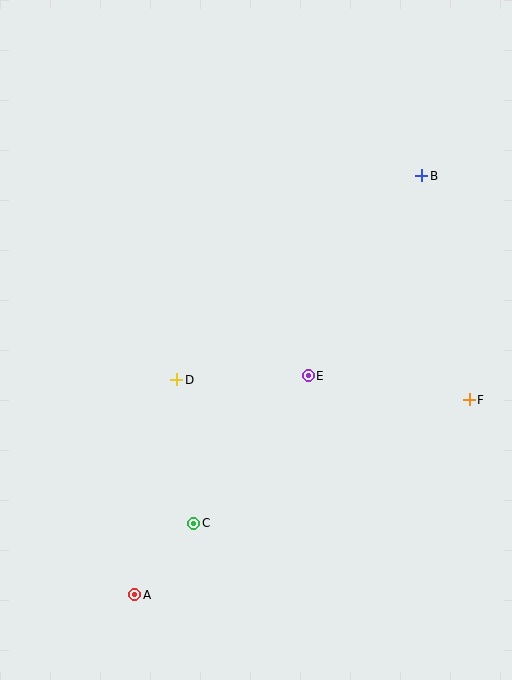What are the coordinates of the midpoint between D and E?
The midpoint between D and E is at (243, 378).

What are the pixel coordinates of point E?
Point E is at (308, 376).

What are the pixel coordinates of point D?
Point D is at (177, 380).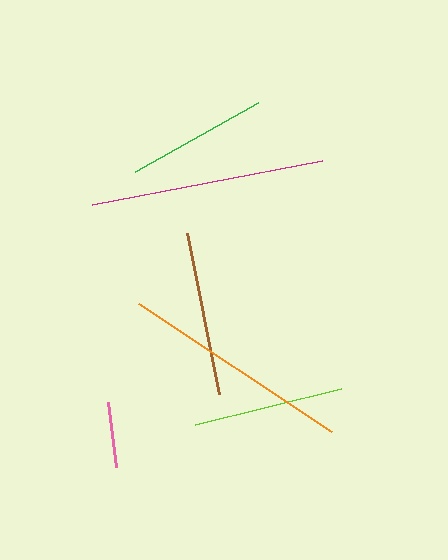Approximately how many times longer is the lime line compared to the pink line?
The lime line is approximately 2.3 times the length of the pink line.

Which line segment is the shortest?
The pink line is the shortest at approximately 66 pixels.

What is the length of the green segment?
The green segment is approximately 141 pixels long.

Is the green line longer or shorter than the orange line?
The orange line is longer than the green line.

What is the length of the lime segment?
The lime segment is approximately 150 pixels long.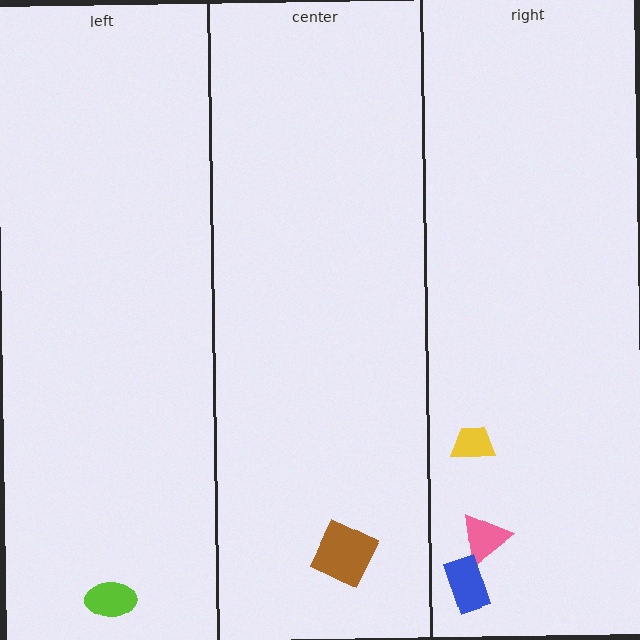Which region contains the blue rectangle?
The right region.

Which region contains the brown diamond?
The center region.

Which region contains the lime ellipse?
The left region.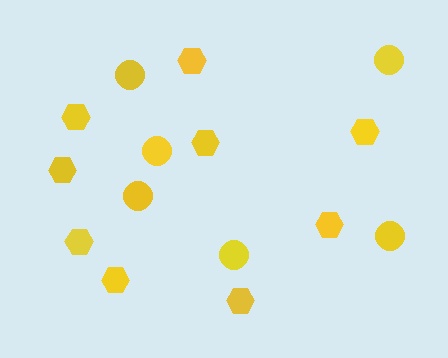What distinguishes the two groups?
There are 2 groups: one group of circles (6) and one group of hexagons (9).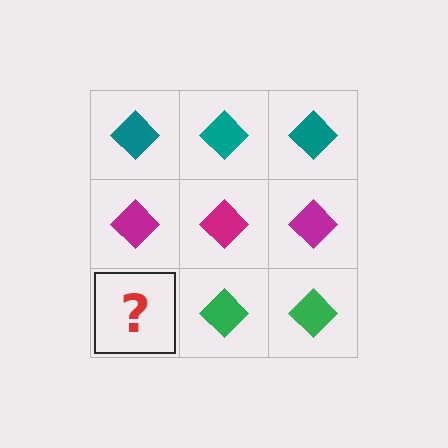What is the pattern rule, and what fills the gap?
The rule is that each row has a consistent color. The gap should be filled with a green diamond.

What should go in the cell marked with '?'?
The missing cell should contain a green diamond.